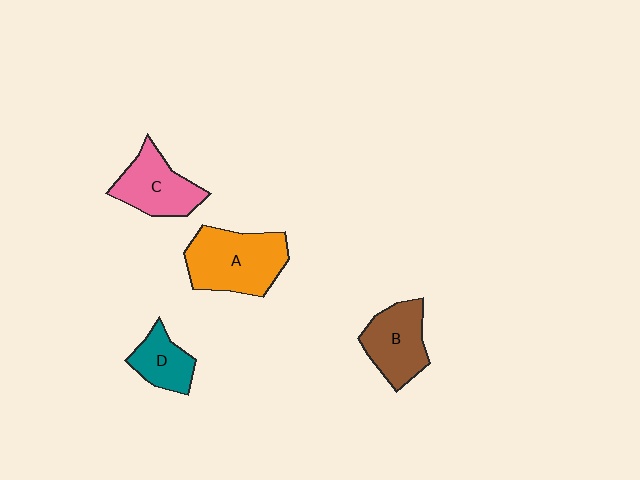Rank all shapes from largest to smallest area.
From largest to smallest: A (orange), B (brown), C (pink), D (teal).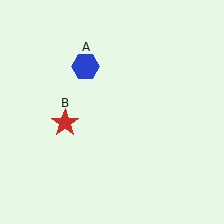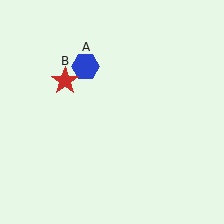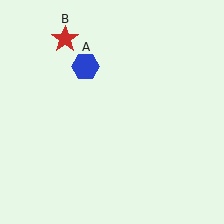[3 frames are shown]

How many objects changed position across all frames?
1 object changed position: red star (object B).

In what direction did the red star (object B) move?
The red star (object B) moved up.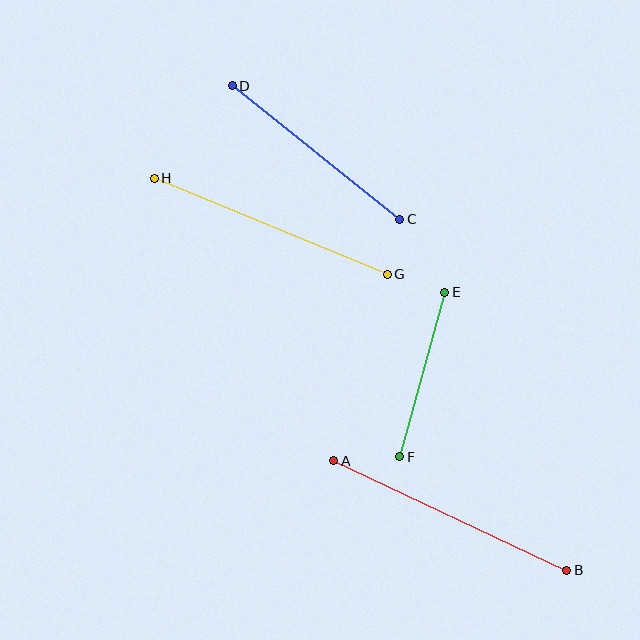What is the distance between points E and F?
The distance is approximately 170 pixels.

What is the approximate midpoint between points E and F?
The midpoint is at approximately (422, 375) pixels.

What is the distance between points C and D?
The distance is approximately 214 pixels.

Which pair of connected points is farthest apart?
Points A and B are farthest apart.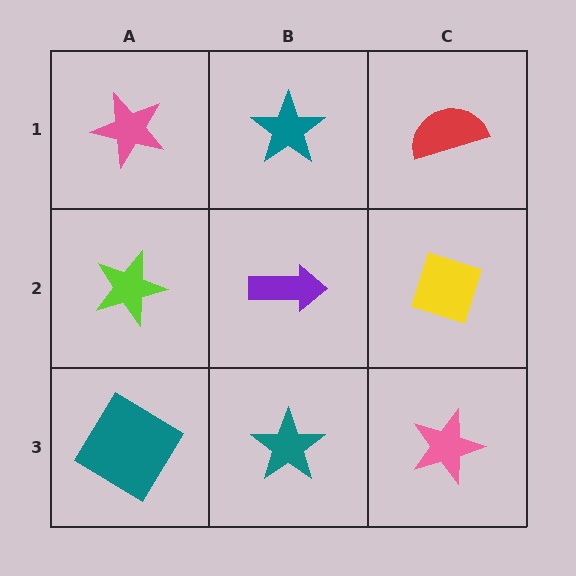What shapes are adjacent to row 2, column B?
A teal star (row 1, column B), a teal star (row 3, column B), a lime star (row 2, column A), a yellow diamond (row 2, column C).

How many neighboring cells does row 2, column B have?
4.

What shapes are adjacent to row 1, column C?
A yellow diamond (row 2, column C), a teal star (row 1, column B).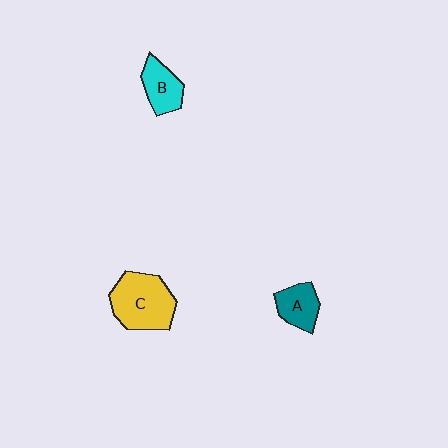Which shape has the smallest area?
Shape A (teal).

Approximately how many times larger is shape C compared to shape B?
Approximately 1.8 times.